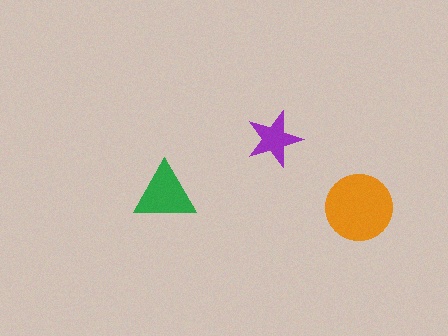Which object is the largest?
The orange circle.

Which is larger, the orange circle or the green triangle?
The orange circle.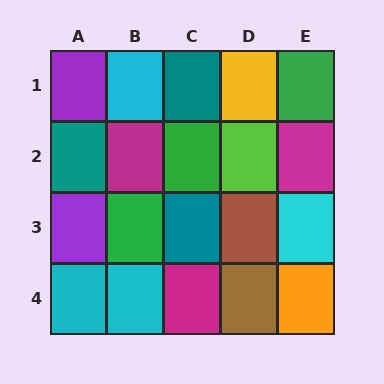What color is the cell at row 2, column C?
Green.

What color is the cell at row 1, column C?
Teal.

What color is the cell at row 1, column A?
Purple.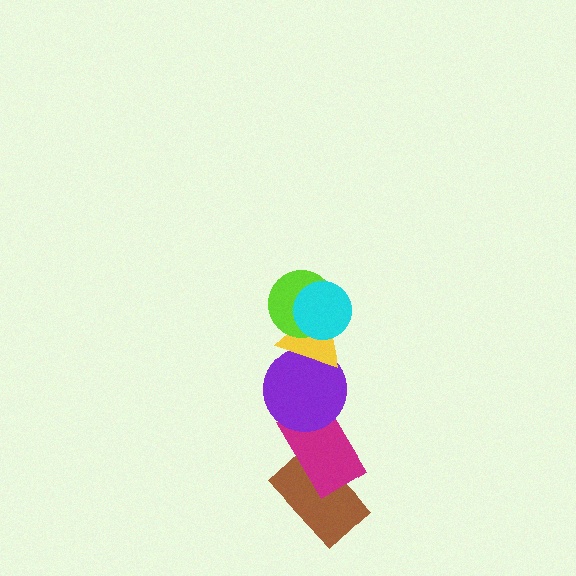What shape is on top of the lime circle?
The cyan circle is on top of the lime circle.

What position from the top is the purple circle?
The purple circle is 4th from the top.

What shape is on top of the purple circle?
The yellow triangle is on top of the purple circle.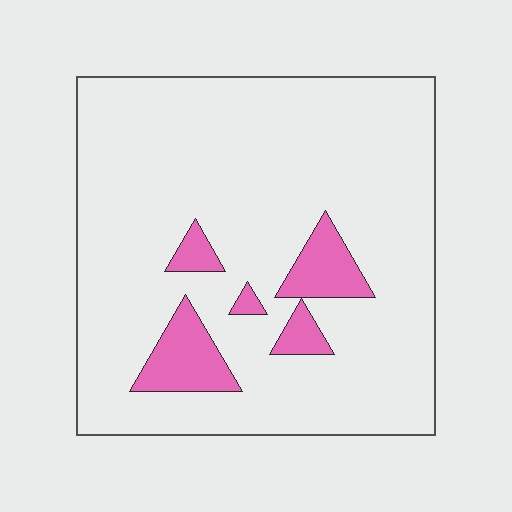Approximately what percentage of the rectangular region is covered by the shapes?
Approximately 10%.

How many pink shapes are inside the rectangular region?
5.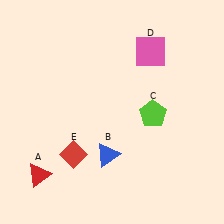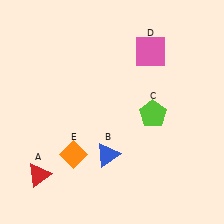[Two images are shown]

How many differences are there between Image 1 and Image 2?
There is 1 difference between the two images.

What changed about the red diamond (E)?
In Image 1, E is red. In Image 2, it changed to orange.